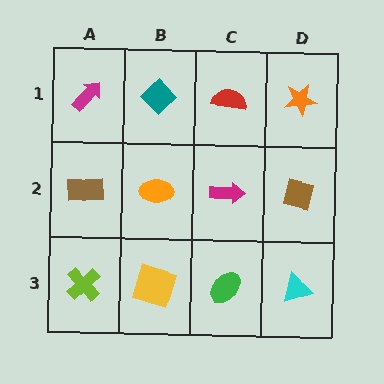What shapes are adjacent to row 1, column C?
A magenta arrow (row 2, column C), a teal diamond (row 1, column B), an orange star (row 1, column D).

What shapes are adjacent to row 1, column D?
A brown square (row 2, column D), a red semicircle (row 1, column C).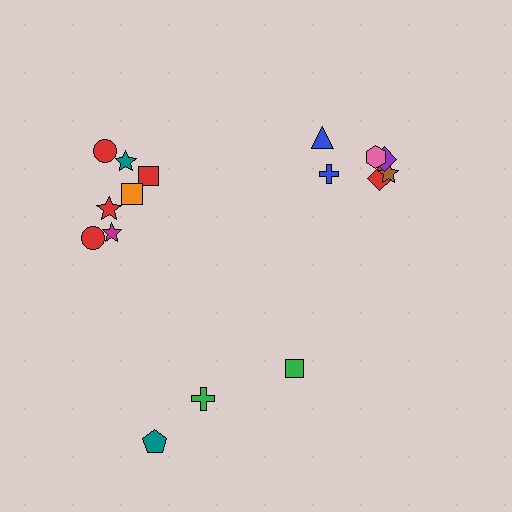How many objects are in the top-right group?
There are 6 objects.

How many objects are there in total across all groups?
There are 17 objects.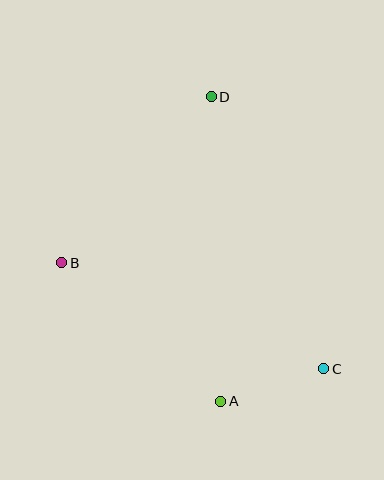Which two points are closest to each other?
Points A and C are closest to each other.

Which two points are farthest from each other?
Points A and D are farthest from each other.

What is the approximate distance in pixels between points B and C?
The distance between B and C is approximately 283 pixels.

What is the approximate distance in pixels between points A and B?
The distance between A and B is approximately 211 pixels.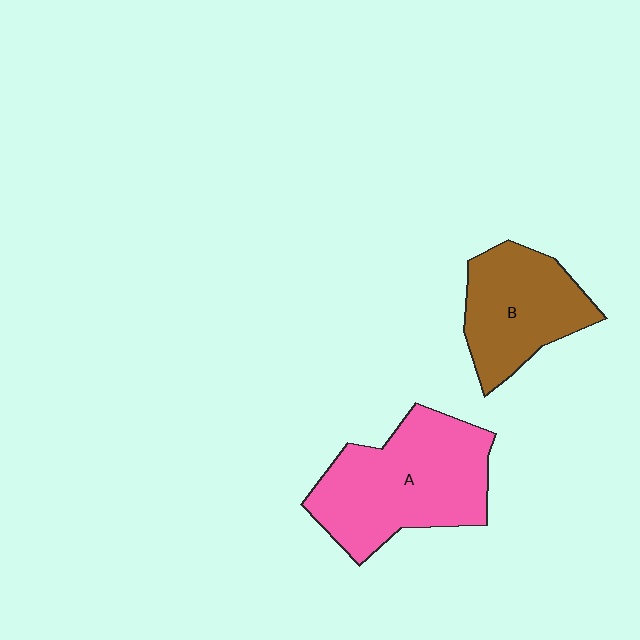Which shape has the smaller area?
Shape B (brown).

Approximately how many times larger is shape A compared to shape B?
Approximately 1.4 times.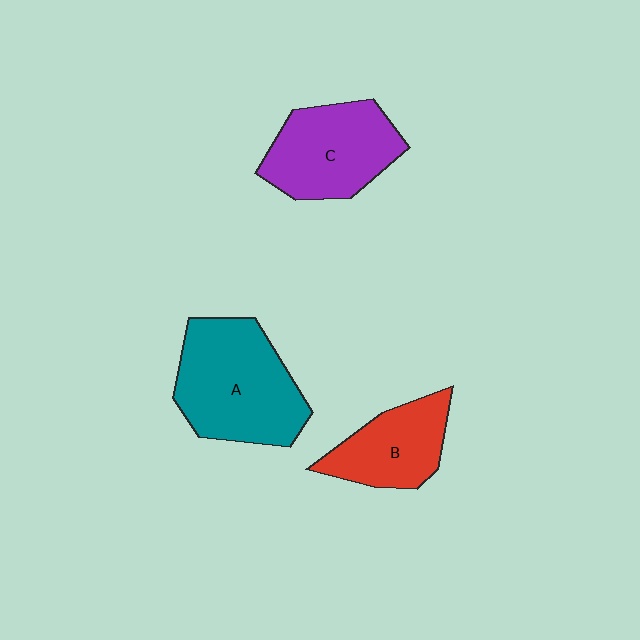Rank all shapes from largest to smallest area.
From largest to smallest: A (teal), C (purple), B (red).